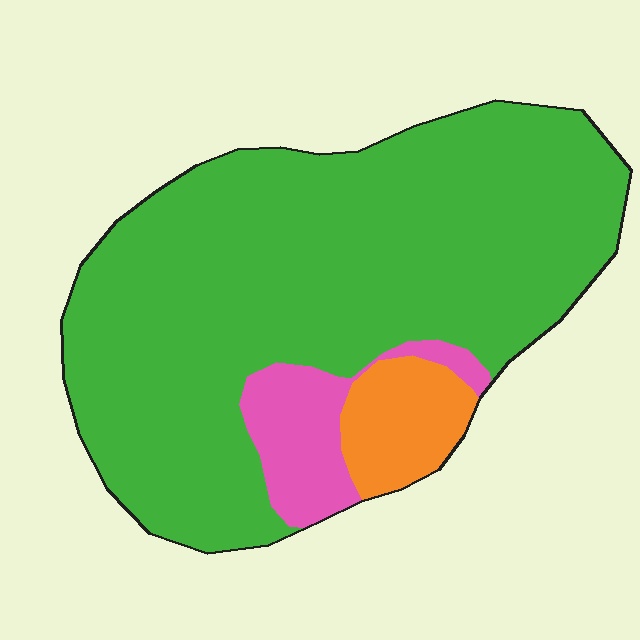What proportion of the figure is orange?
Orange takes up less than a sixth of the figure.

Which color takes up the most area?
Green, at roughly 80%.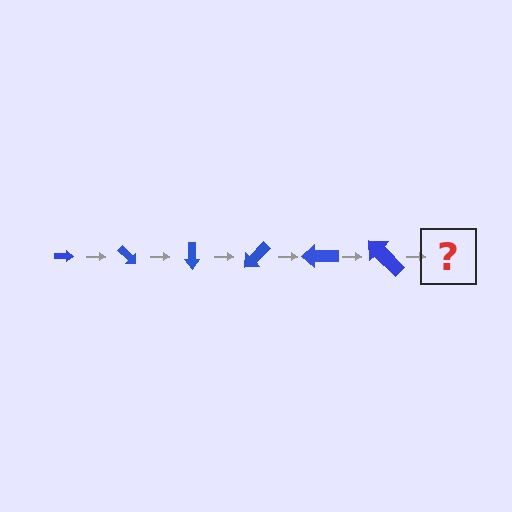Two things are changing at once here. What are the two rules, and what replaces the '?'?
The two rules are that the arrow grows larger each step and it rotates 45 degrees each step. The '?' should be an arrow, larger than the previous one and rotated 270 degrees from the start.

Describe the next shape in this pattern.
It should be an arrow, larger than the previous one and rotated 270 degrees from the start.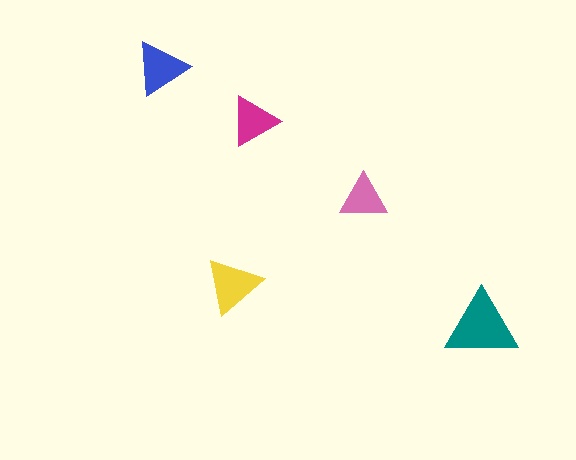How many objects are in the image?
There are 5 objects in the image.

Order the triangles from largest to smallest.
the teal one, the yellow one, the blue one, the magenta one, the pink one.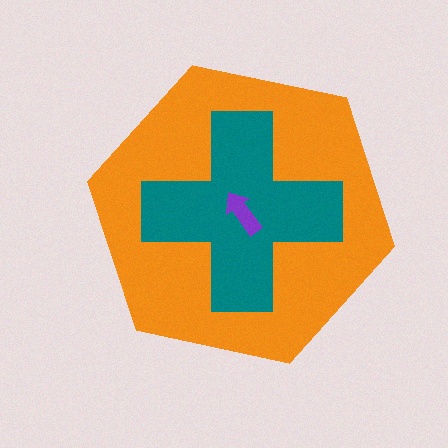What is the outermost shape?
The orange hexagon.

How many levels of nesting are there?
3.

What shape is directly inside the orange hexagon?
The teal cross.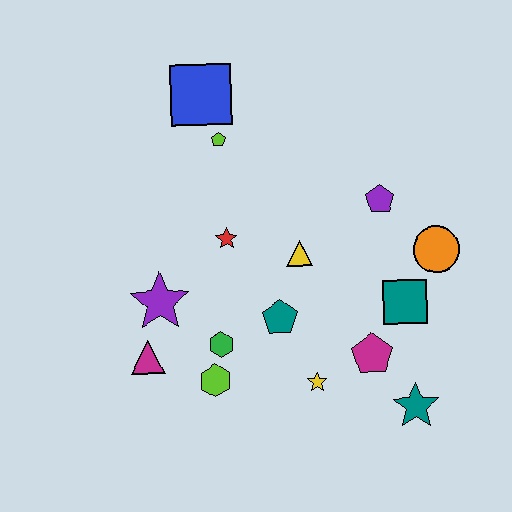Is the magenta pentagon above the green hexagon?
No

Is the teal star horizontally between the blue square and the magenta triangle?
No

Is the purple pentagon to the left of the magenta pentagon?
No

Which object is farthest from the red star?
The teal star is farthest from the red star.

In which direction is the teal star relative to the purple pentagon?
The teal star is below the purple pentagon.